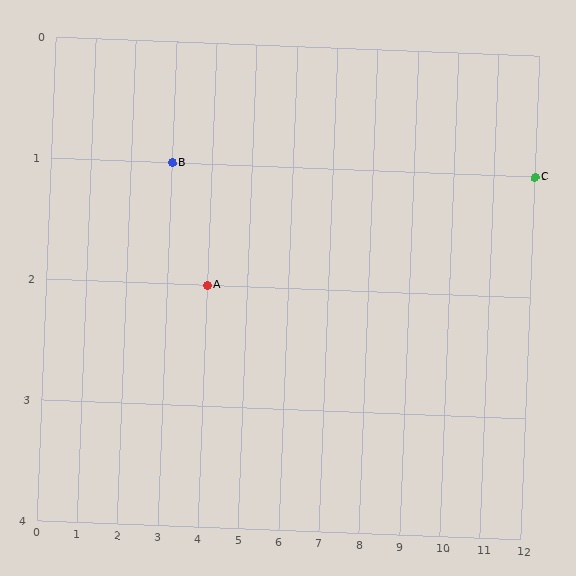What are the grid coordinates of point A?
Point A is at grid coordinates (4, 2).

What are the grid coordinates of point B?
Point B is at grid coordinates (3, 1).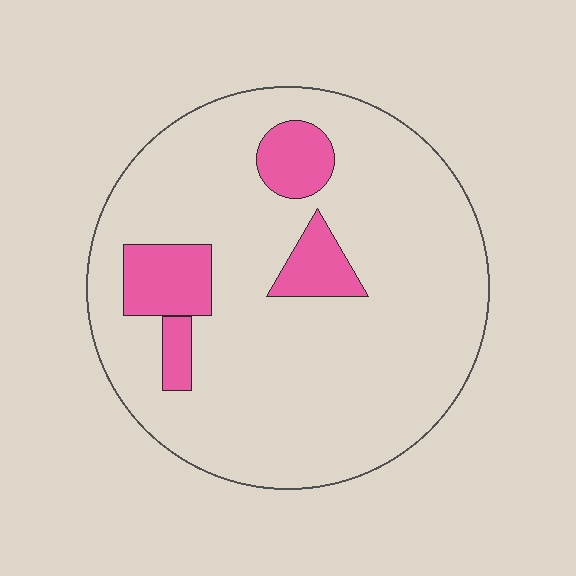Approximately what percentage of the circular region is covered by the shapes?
Approximately 15%.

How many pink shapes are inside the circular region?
4.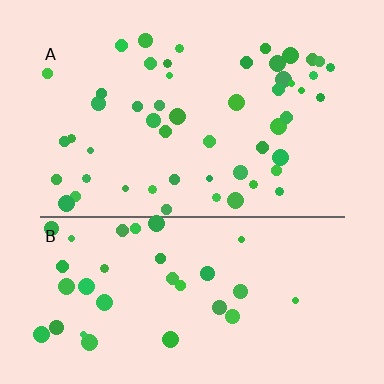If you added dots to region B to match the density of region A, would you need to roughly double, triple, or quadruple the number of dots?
Approximately double.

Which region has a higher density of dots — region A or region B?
A (the top).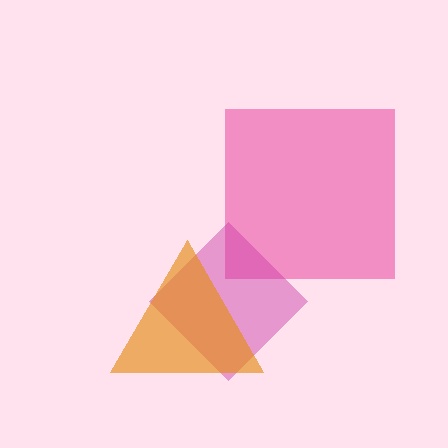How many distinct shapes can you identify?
There are 3 distinct shapes: a pink square, a magenta diamond, an orange triangle.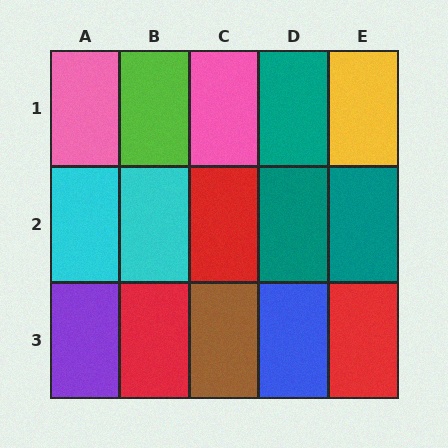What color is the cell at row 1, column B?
Lime.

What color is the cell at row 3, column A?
Purple.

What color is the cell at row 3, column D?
Blue.